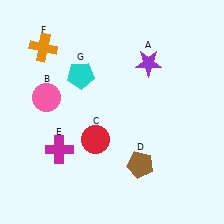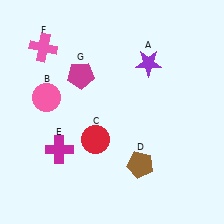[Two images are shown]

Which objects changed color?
F changed from orange to pink. G changed from cyan to magenta.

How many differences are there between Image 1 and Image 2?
There are 2 differences between the two images.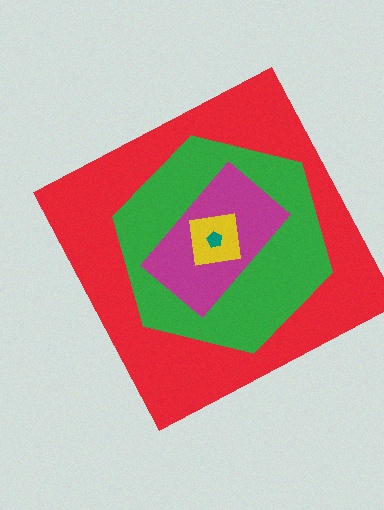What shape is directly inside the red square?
The green hexagon.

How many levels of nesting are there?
5.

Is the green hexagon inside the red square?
Yes.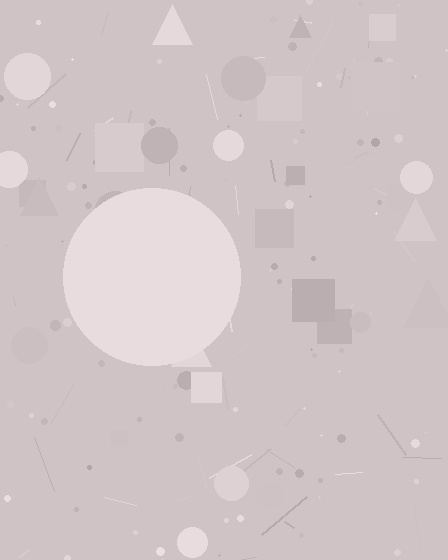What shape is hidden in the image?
A circle is hidden in the image.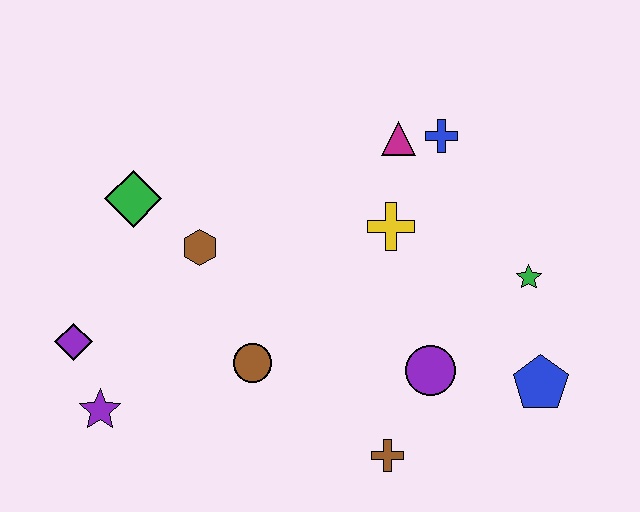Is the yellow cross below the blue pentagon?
No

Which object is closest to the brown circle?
The brown hexagon is closest to the brown circle.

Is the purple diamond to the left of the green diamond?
Yes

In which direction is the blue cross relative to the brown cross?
The blue cross is above the brown cross.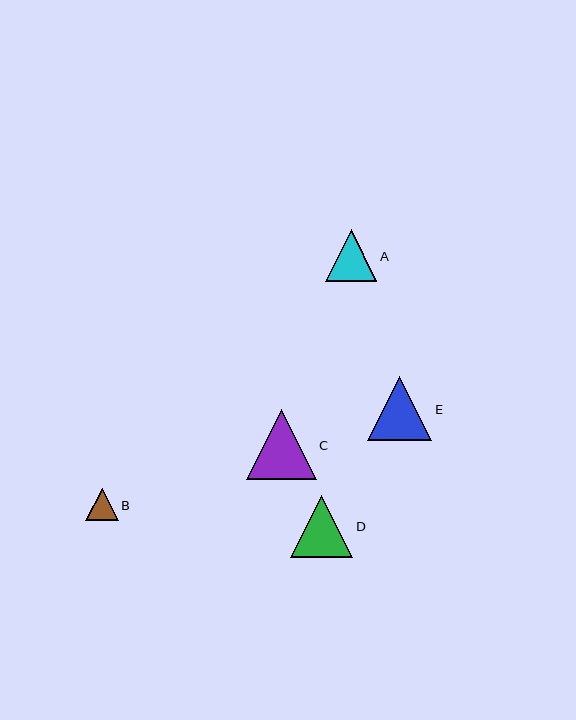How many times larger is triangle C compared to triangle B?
Triangle C is approximately 2.1 times the size of triangle B.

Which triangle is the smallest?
Triangle B is the smallest with a size of approximately 33 pixels.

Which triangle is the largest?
Triangle C is the largest with a size of approximately 70 pixels.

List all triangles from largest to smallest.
From largest to smallest: C, E, D, A, B.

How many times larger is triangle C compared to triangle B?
Triangle C is approximately 2.1 times the size of triangle B.